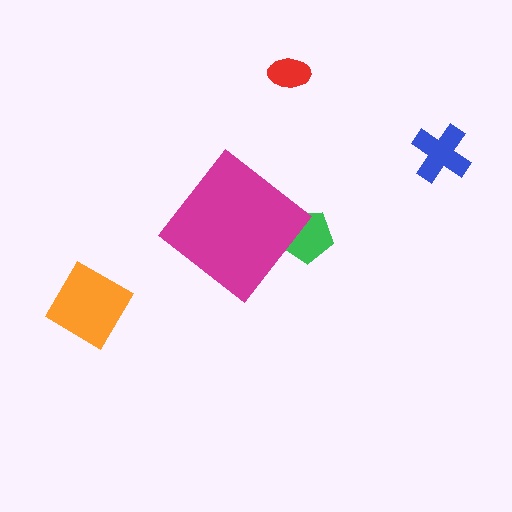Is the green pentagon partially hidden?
Yes, the green pentagon is partially hidden behind the magenta diamond.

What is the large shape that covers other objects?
A magenta diamond.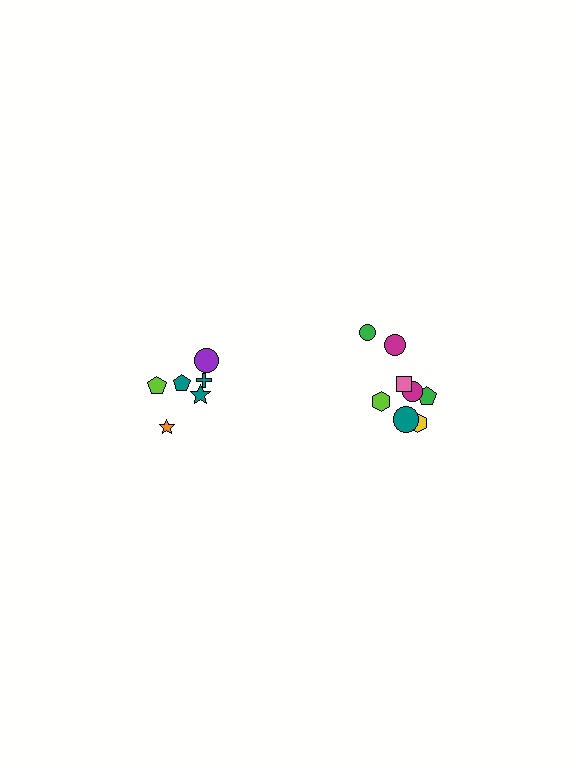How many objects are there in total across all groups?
There are 14 objects.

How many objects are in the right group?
There are 8 objects.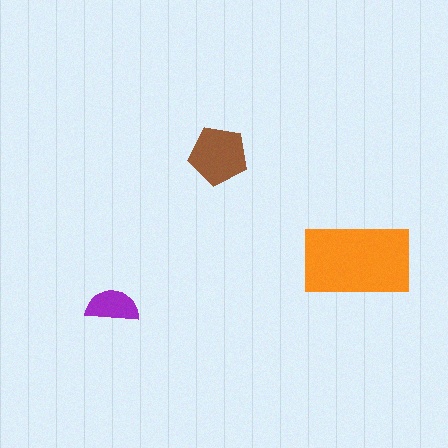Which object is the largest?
The orange rectangle.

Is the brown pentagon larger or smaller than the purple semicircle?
Larger.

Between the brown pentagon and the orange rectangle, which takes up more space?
The orange rectangle.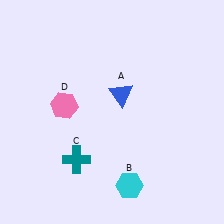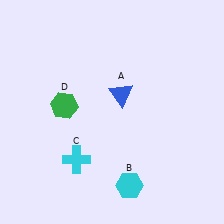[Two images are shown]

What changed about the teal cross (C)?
In Image 1, C is teal. In Image 2, it changed to cyan.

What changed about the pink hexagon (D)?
In Image 1, D is pink. In Image 2, it changed to green.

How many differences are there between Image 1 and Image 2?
There are 2 differences between the two images.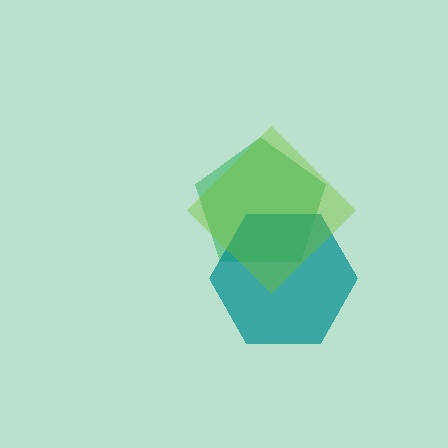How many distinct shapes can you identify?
There are 3 distinct shapes: a green pentagon, a teal hexagon, a lime diamond.